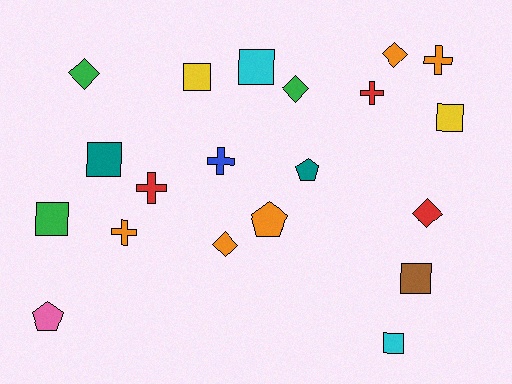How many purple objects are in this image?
There are no purple objects.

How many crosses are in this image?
There are 5 crosses.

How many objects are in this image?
There are 20 objects.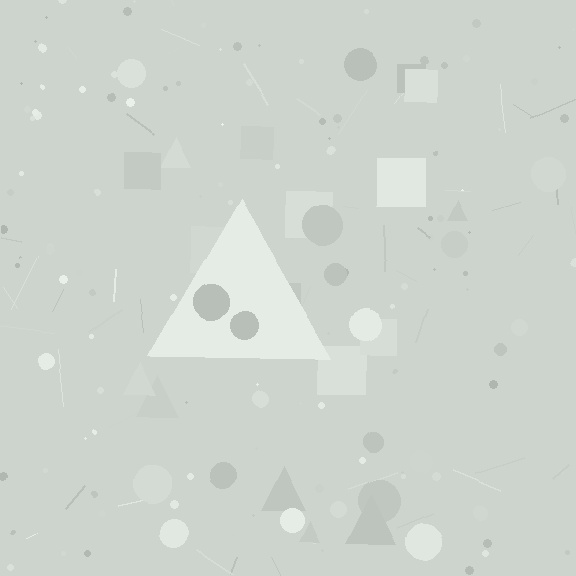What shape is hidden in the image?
A triangle is hidden in the image.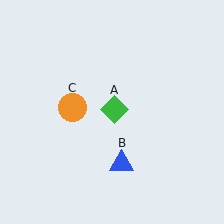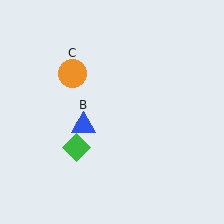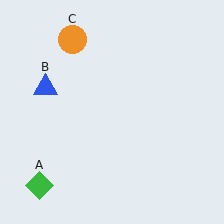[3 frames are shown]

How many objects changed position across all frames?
3 objects changed position: green diamond (object A), blue triangle (object B), orange circle (object C).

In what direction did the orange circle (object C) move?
The orange circle (object C) moved up.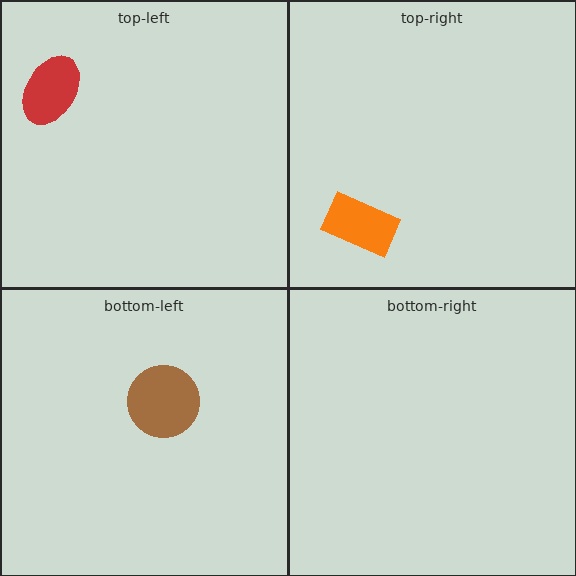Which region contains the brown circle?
The bottom-left region.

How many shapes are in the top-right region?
1.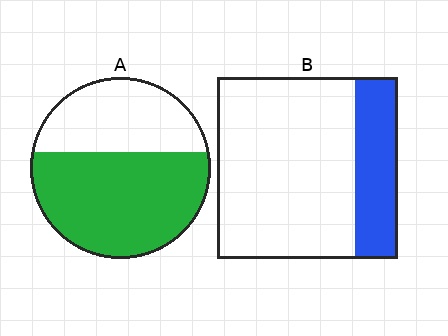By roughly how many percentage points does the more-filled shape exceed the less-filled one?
By roughly 35 percentage points (A over B).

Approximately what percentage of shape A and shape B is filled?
A is approximately 60% and B is approximately 25%.